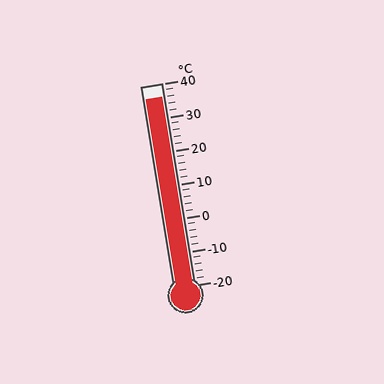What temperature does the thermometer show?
The thermometer shows approximately 36°C.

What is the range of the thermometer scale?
The thermometer scale ranges from -20°C to 40°C.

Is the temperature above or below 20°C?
The temperature is above 20°C.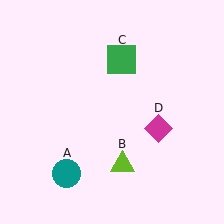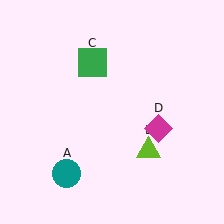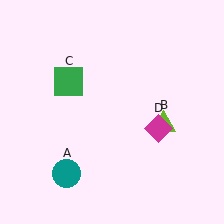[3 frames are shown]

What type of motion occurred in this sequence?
The lime triangle (object B), green square (object C) rotated counterclockwise around the center of the scene.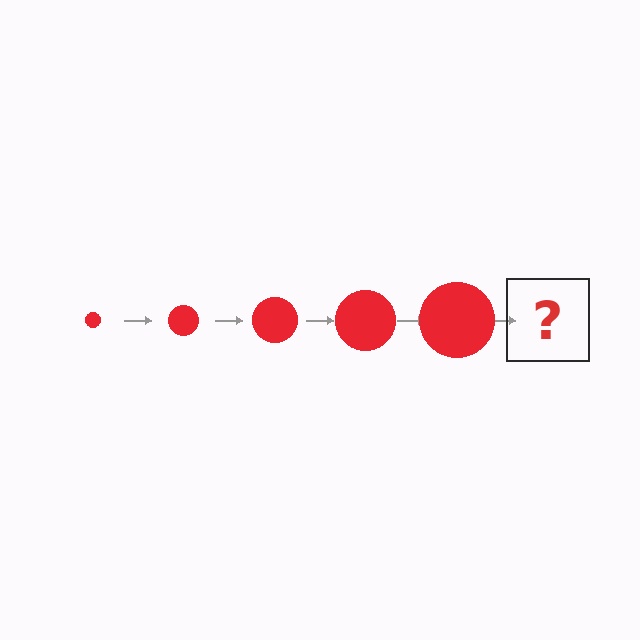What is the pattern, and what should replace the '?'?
The pattern is that the circle gets progressively larger each step. The '?' should be a red circle, larger than the previous one.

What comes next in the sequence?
The next element should be a red circle, larger than the previous one.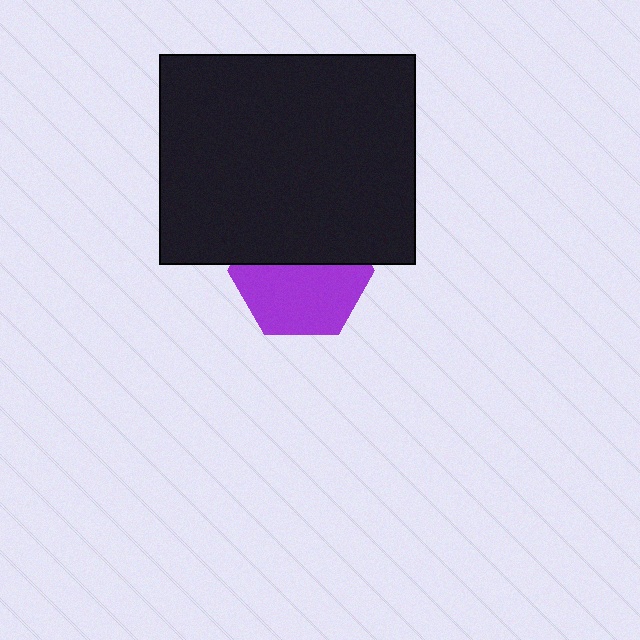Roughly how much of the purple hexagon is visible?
About half of it is visible (roughly 55%).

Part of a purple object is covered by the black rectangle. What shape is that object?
It is a hexagon.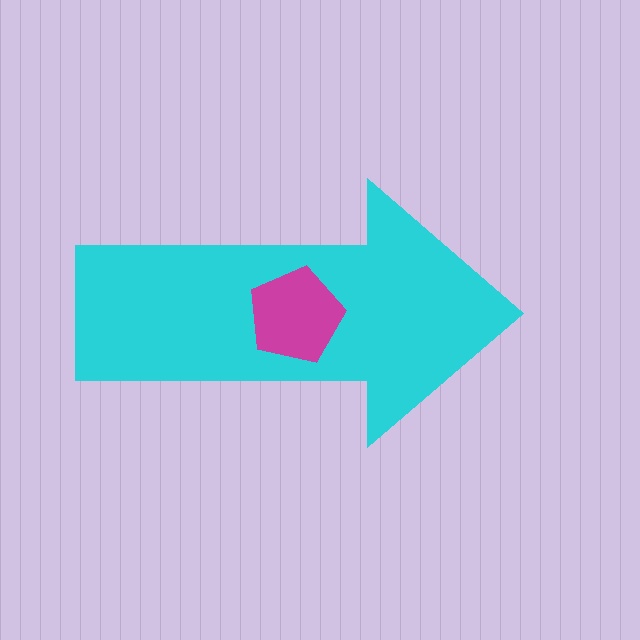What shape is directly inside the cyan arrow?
The magenta pentagon.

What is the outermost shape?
The cyan arrow.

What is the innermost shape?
The magenta pentagon.